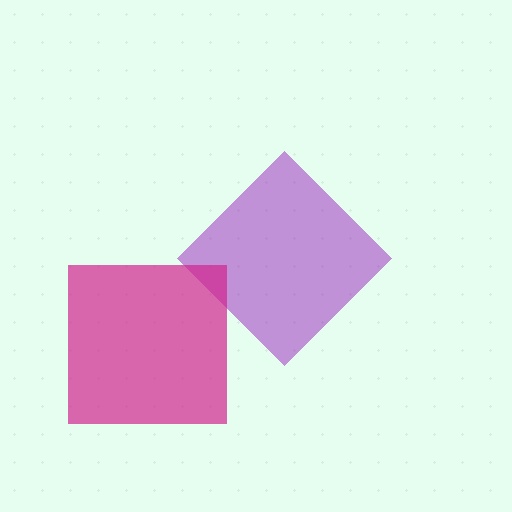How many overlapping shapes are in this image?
There are 2 overlapping shapes in the image.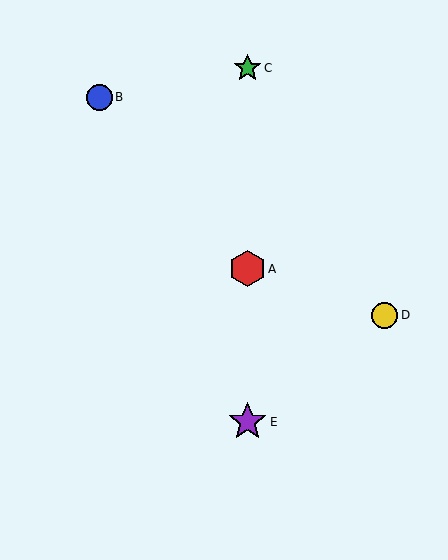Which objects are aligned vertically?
Objects A, C, E are aligned vertically.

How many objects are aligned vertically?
3 objects (A, C, E) are aligned vertically.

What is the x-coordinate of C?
Object C is at x≈247.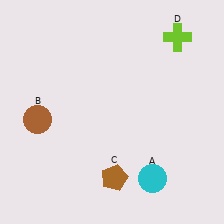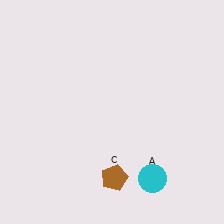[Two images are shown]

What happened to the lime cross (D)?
The lime cross (D) was removed in Image 2. It was in the top-right area of Image 1.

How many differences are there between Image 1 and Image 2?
There are 2 differences between the two images.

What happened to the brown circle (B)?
The brown circle (B) was removed in Image 2. It was in the bottom-left area of Image 1.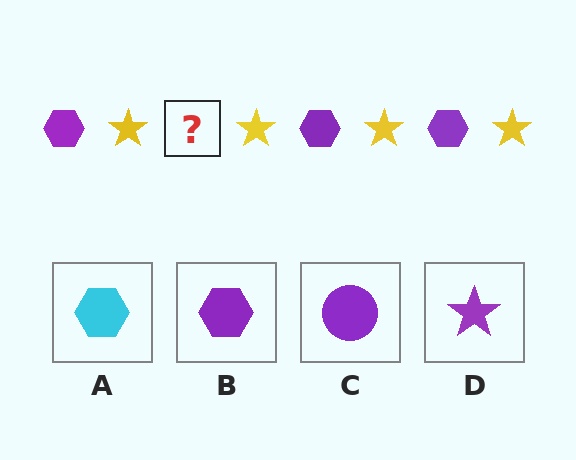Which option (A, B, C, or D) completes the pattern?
B.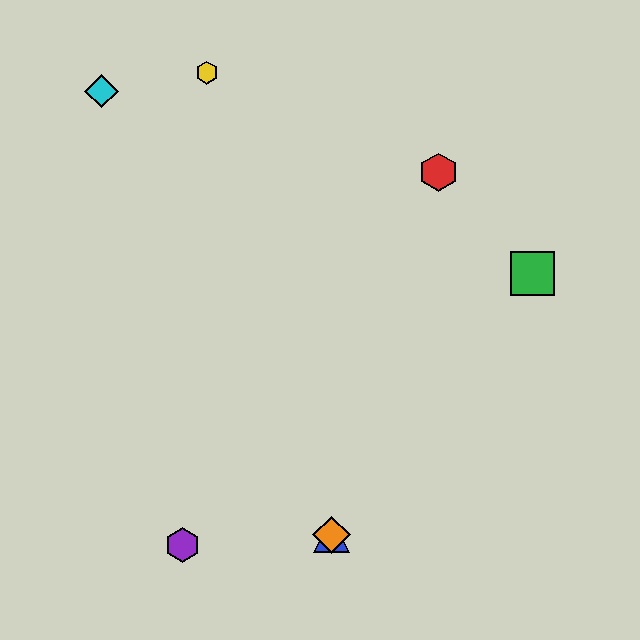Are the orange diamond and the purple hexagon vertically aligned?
No, the orange diamond is at x≈331 and the purple hexagon is at x≈182.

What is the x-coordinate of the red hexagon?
The red hexagon is at x≈438.